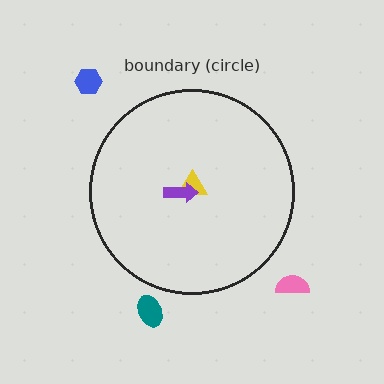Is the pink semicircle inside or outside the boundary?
Outside.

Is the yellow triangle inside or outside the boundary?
Inside.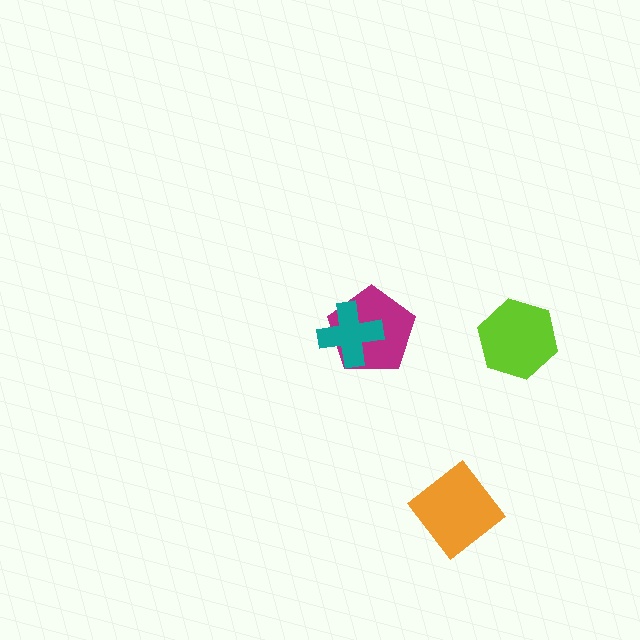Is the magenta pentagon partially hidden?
Yes, it is partially covered by another shape.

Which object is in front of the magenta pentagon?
The teal cross is in front of the magenta pentagon.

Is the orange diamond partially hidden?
No, no other shape covers it.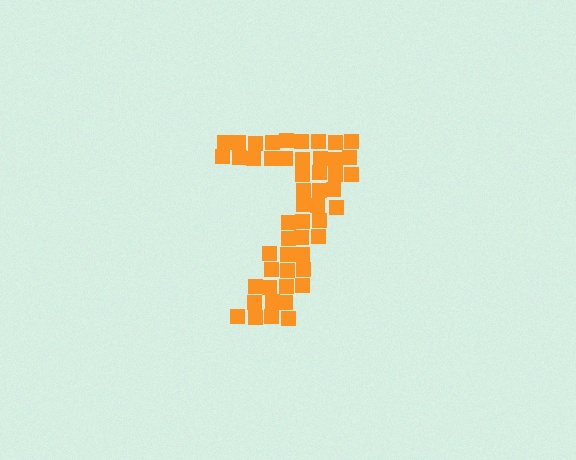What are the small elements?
The small elements are squares.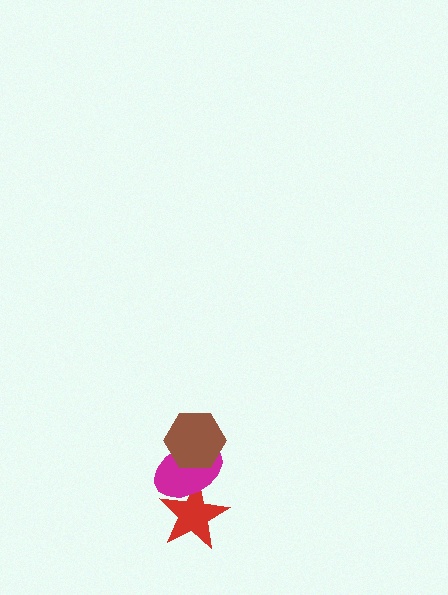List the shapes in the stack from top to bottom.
From top to bottom: the brown hexagon, the magenta ellipse, the red star.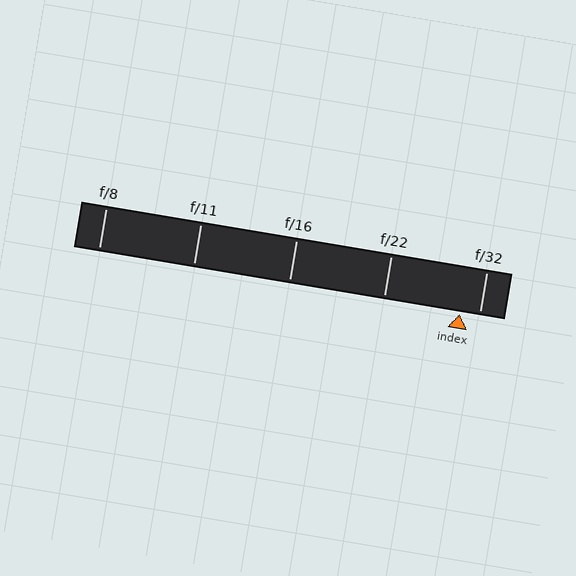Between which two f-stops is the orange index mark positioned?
The index mark is between f/22 and f/32.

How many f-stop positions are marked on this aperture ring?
There are 5 f-stop positions marked.